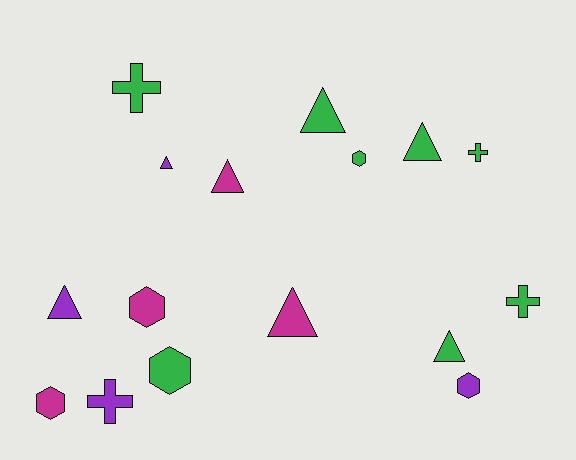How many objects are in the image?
There are 16 objects.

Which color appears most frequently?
Green, with 8 objects.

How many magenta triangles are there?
There are 2 magenta triangles.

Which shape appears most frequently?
Triangle, with 7 objects.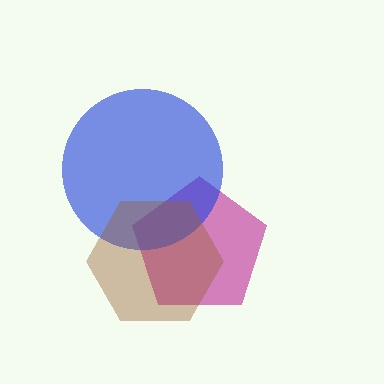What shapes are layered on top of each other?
The layered shapes are: a magenta pentagon, a blue circle, a brown hexagon.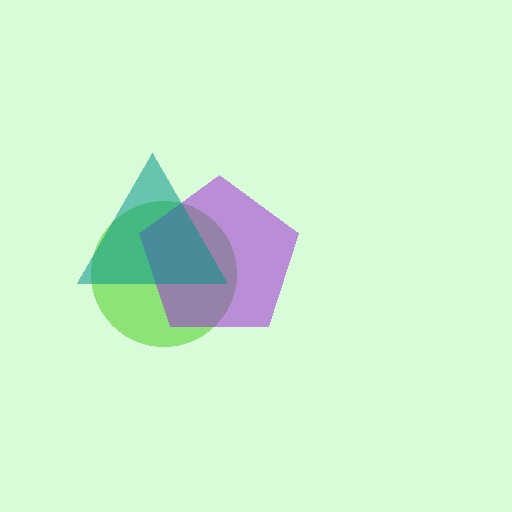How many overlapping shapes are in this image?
There are 3 overlapping shapes in the image.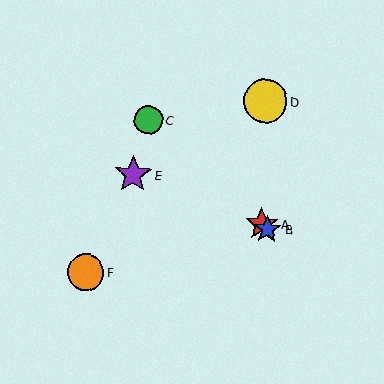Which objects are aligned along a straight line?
Objects A, B, C are aligned along a straight line.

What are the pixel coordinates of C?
Object C is at (148, 120).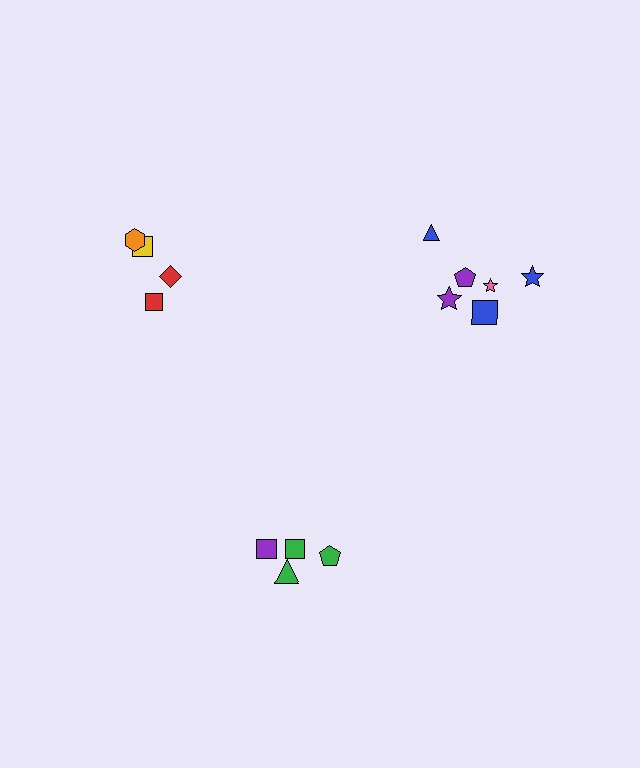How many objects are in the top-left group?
There are 4 objects.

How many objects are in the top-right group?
There are 6 objects.